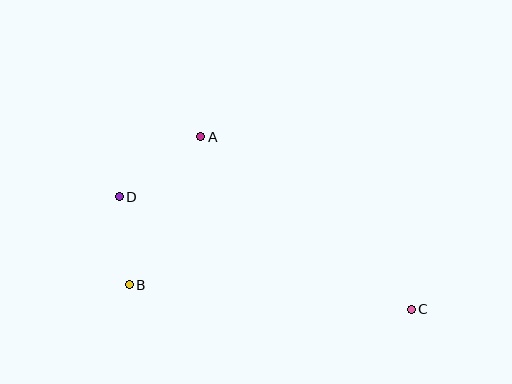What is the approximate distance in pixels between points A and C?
The distance between A and C is approximately 272 pixels.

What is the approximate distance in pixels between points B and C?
The distance between B and C is approximately 283 pixels.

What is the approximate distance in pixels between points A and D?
The distance between A and D is approximately 101 pixels.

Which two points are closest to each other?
Points B and D are closest to each other.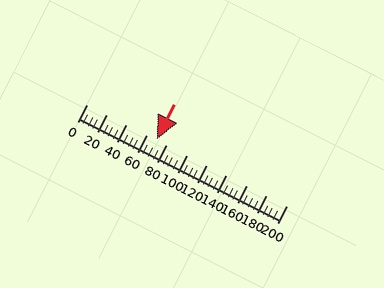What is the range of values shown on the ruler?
The ruler shows values from 0 to 200.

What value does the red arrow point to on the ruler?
The red arrow points to approximately 70.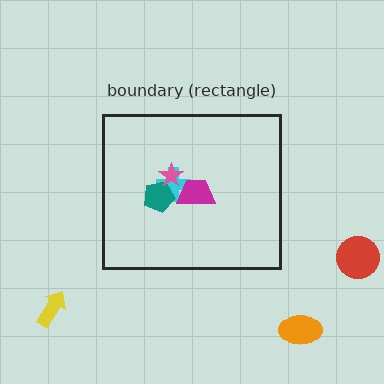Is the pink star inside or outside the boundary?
Inside.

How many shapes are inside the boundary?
4 inside, 3 outside.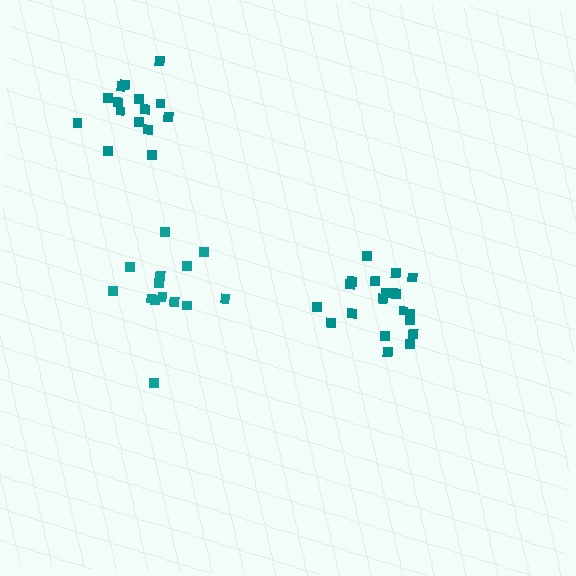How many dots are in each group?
Group 1: 14 dots, Group 2: 15 dots, Group 3: 20 dots (49 total).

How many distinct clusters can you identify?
There are 3 distinct clusters.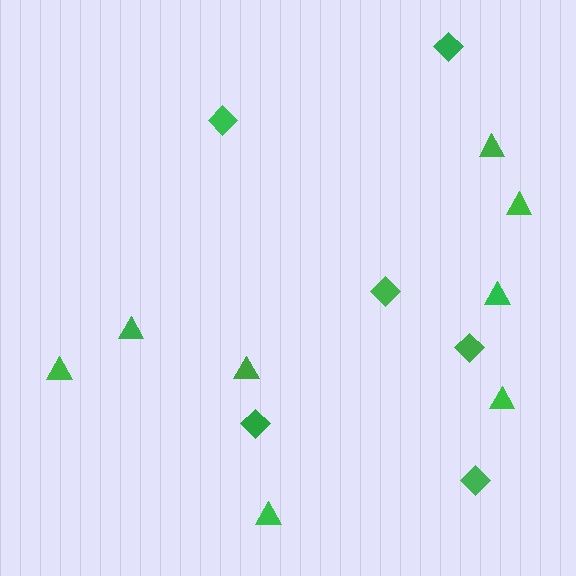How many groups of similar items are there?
There are 2 groups: one group of triangles (8) and one group of diamonds (6).